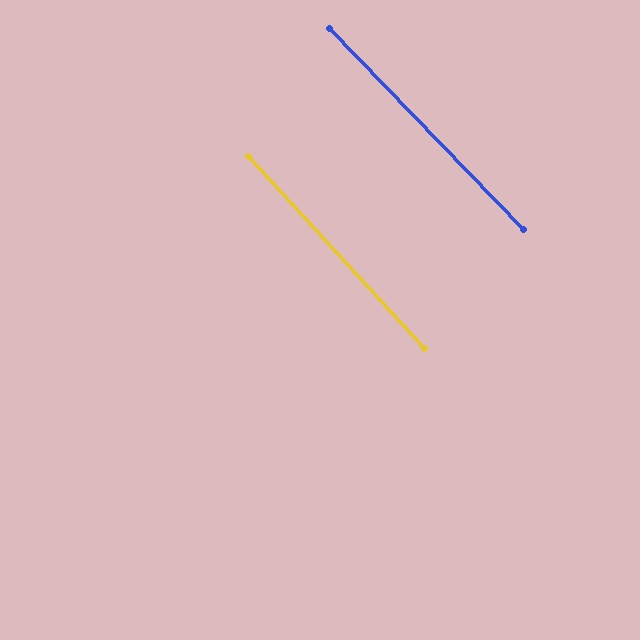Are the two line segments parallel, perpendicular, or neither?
Parallel — their directions differ by only 1.4°.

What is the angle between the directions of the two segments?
Approximately 1 degree.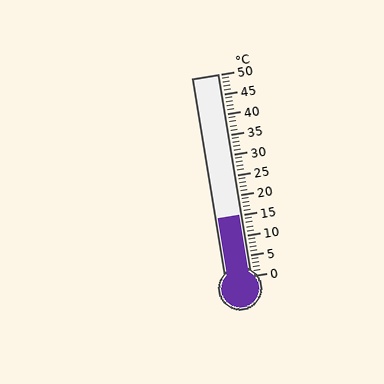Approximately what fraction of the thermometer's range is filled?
The thermometer is filled to approximately 30% of its range.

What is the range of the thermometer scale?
The thermometer scale ranges from 0°C to 50°C.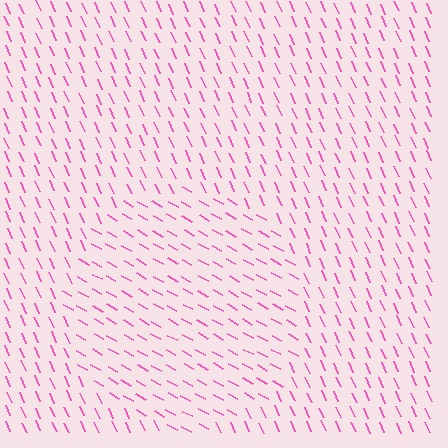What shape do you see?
I see a circle.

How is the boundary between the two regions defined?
The boundary is defined purely by a change in line orientation (approximately 38 degrees difference). All lines are the same color and thickness.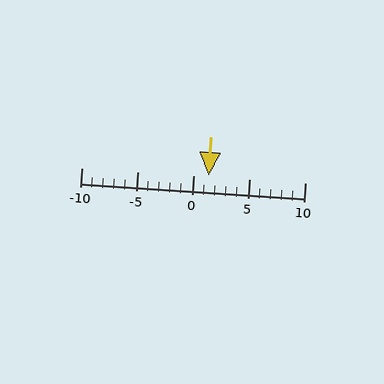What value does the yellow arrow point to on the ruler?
The yellow arrow points to approximately 1.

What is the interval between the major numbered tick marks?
The major tick marks are spaced 5 units apart.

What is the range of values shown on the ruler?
The ruler shows values from -10 to 10.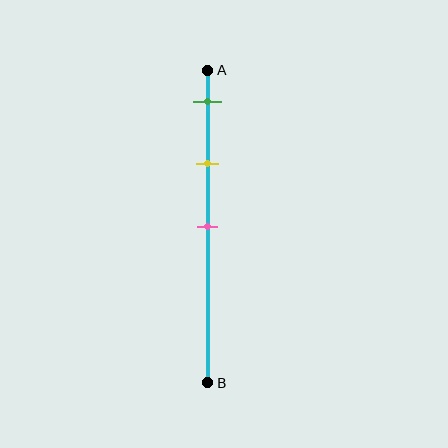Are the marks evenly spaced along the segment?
Yes, the marks are approximately evenly spaced.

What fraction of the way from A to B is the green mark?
The green mark is approximately 10% (0.1) of the way from A to B.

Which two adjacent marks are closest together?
The green and yellow marks are the closest adjacent pair.